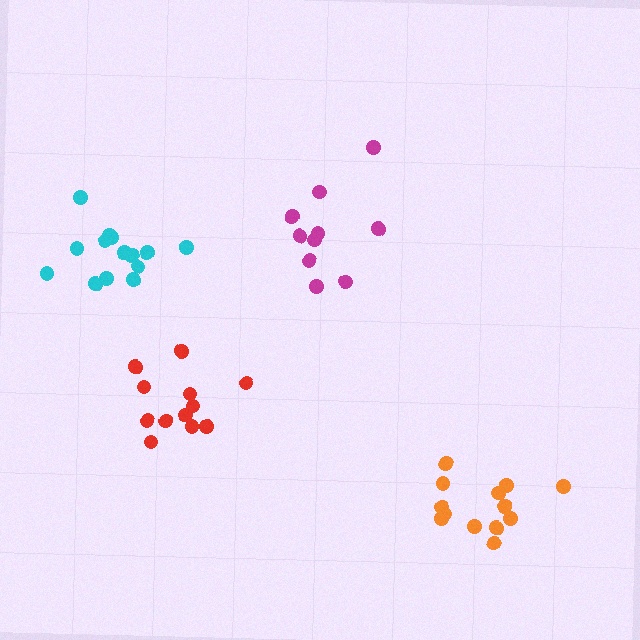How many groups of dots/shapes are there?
There are 4 groups.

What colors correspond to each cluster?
The clusters are colored: magenta, cyan, orange, red.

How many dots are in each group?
Group 1: 10 dots, Group 2: 14 dots, Group 3: 13 dots, Group 4: 12 dots (49 total).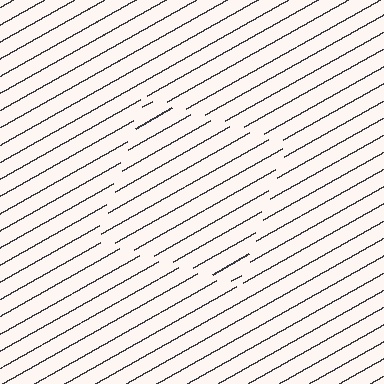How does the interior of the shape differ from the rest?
The interior of the shape contains the same grating, shifted by half a period — the contour is defined by the phase discontinuity where line-ends from the inner and outer gratings abut.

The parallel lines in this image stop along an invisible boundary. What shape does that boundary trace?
An illusory square. The interior of the shape contains the same grating, shifted by half a period — the contour is defined by the phase discontinuity where line-ends from the inner and outer gratings abut.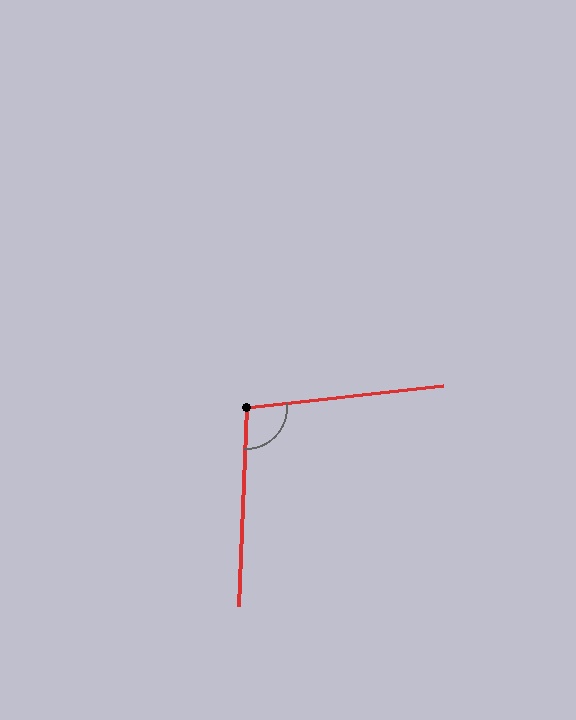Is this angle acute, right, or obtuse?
It is obtuse.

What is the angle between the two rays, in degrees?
Approximately 99 degrees.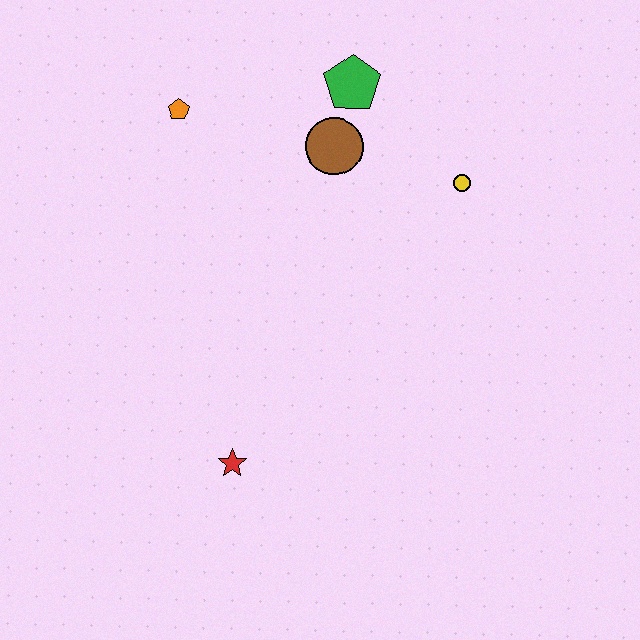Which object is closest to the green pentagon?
The brown circle is closest to the green pentagon.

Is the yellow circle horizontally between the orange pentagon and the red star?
No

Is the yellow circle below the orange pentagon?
Yes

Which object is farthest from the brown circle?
The red star is farthest from the brown circle.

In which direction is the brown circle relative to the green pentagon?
The brown circle is below the green pentagon.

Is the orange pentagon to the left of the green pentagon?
Yes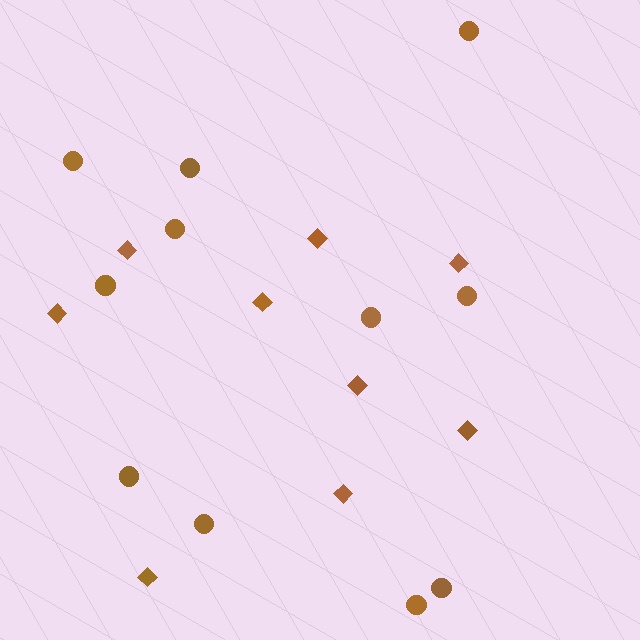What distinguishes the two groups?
There are 2 groups: one group of circles (11) and one group of diamonds (9).